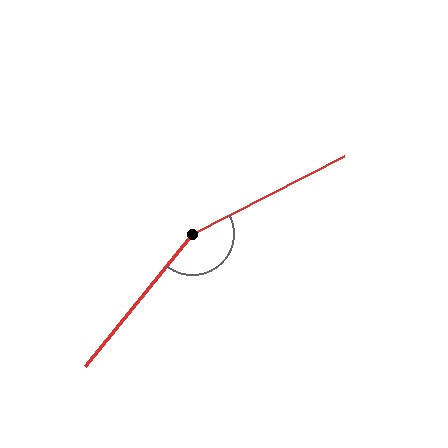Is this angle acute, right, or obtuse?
It is obtuse.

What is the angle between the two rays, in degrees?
Approximately 156 degrees.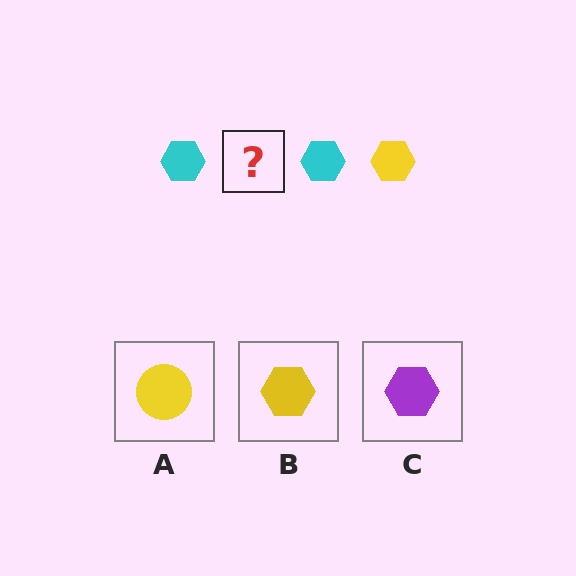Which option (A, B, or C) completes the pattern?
B.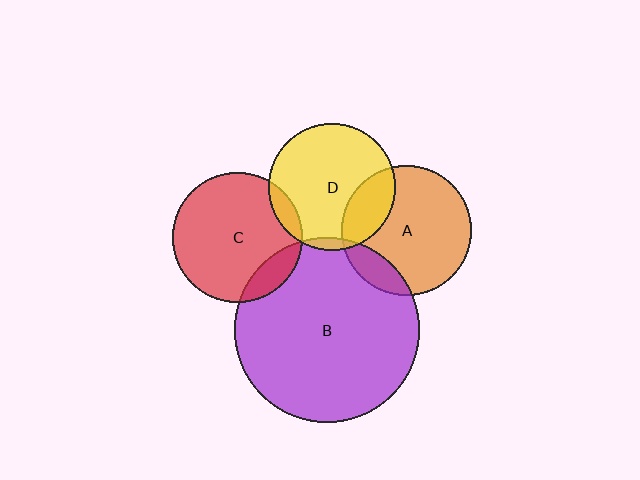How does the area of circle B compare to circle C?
Approximately 2.0 times.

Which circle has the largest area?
Circle B (purple).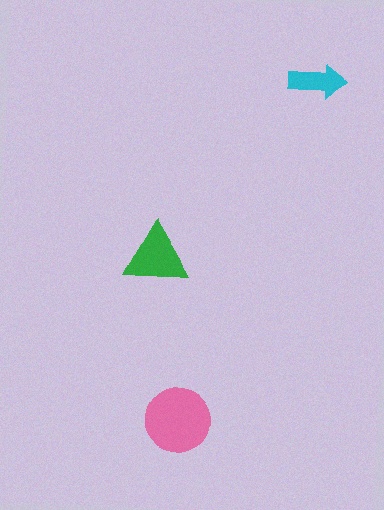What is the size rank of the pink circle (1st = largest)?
1st.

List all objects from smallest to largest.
The cyan arrow, the green triangle, the pink circle.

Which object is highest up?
The cyan arrow is topmost.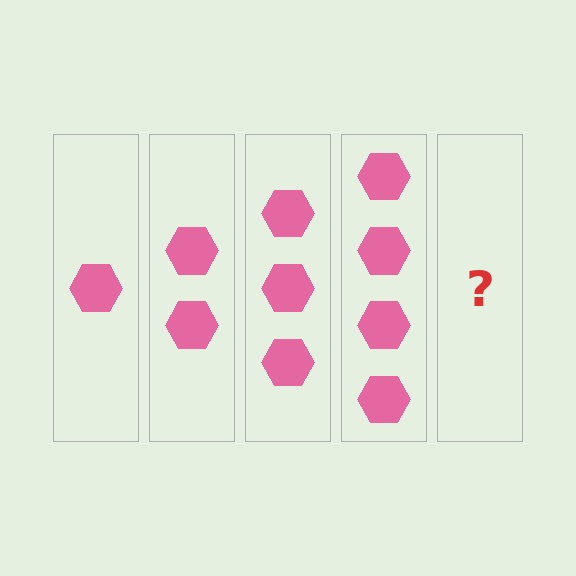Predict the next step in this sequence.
The next step is 5 hexagons.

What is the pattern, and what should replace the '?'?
The pattern is that each step adds one more hexagon. The '?' should be 5 hexagons.